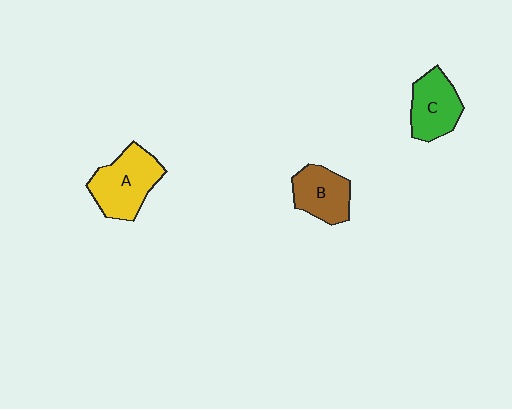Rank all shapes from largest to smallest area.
From largest to smallest: A (yellow), C (green), B (brown).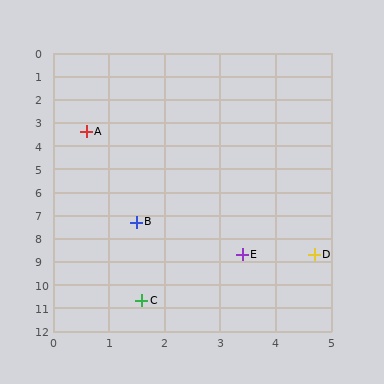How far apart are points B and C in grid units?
Points B and C are about 3.4 grid units apart.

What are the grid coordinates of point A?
Point A is at approximately (0.6, 3.4).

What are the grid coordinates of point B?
Point B is at approximately (1.5, 7.3).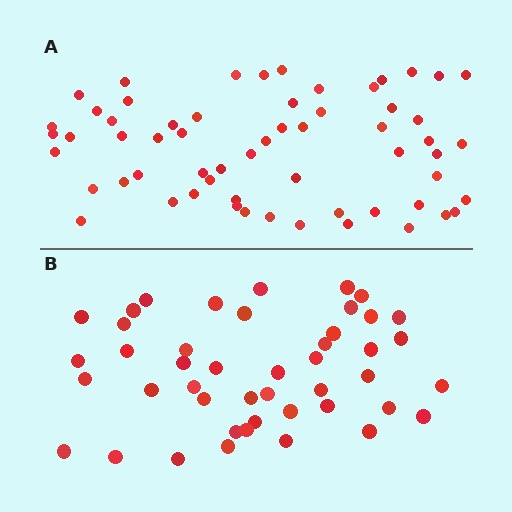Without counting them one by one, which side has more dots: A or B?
Region A (the top region) has more dots.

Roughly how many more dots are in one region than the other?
Region A has approximately 15 more dots than region B.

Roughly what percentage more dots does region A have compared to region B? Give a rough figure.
About 35% more.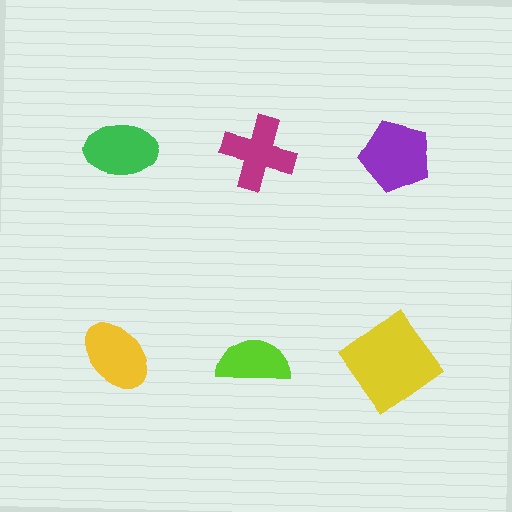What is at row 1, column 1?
A green ellipse.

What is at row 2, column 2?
A lime semicircle.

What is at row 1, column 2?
A magenta cross.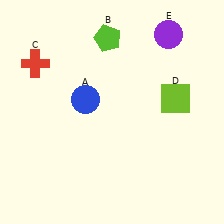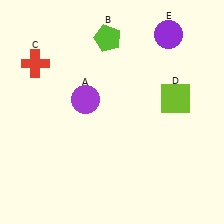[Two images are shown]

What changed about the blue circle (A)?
In Image 1, A is blue. In Image 2, it changed to purple.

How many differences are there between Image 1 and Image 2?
There is 1 difference between the two images.